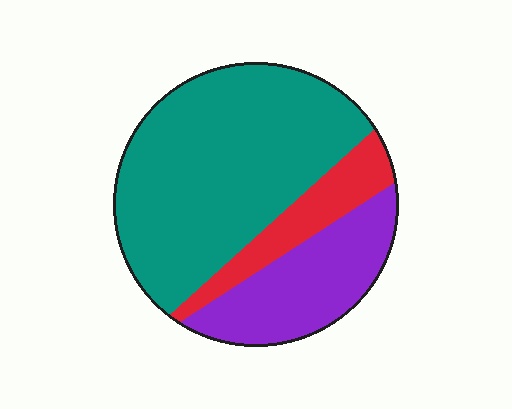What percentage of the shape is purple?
Purple covers 25% of the shape.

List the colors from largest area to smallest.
From largest to smallest: teal, purple, red.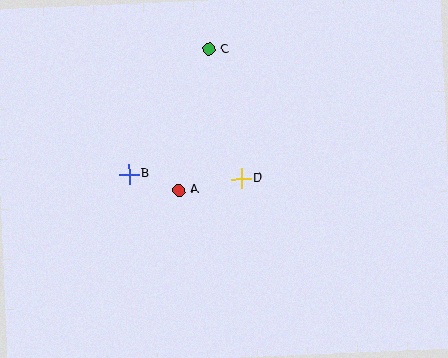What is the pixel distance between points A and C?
The distance between A and C is 144 pixels.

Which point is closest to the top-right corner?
Point C is closest to the top-right corner.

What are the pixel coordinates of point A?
Point A is at (178, 190).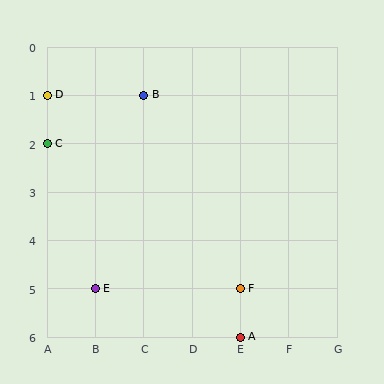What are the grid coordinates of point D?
Point D is at grid coordinates (A, 1).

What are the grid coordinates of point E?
Point E is at grid coordinates (B, 5).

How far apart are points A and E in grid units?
Points A and E are 3 columns and 1 row apart (about 3.2 grid units diagonally).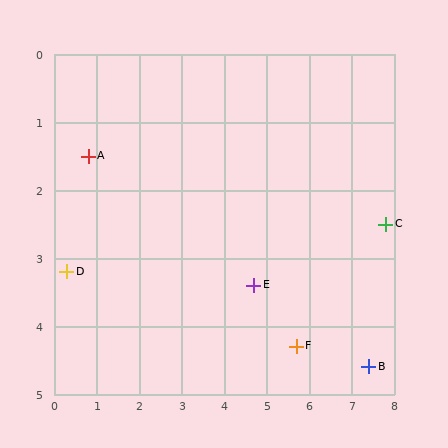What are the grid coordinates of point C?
Point C is at approximately (7.8, 2.5).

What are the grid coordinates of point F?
Point F is at approximately (5.7, 4.3).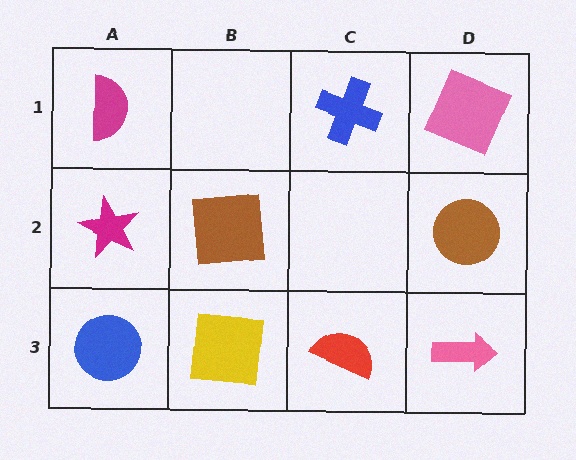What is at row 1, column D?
A pink square.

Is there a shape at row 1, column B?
No, that cell is empty.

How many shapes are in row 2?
3 shapes.